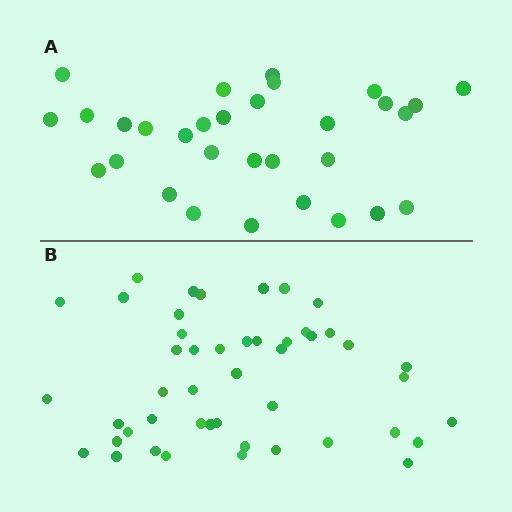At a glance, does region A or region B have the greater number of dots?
Region B (the bottom region) has more dots.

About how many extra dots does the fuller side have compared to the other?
Region B has approximately 15 more dots than region A.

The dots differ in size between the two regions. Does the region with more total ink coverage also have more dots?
No. Region A has more total ink coverage because its dots are larger, but region B actually contains more individual dots. Total area can be misleading — the number of items is what matters here.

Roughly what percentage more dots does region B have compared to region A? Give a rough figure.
About 50% more.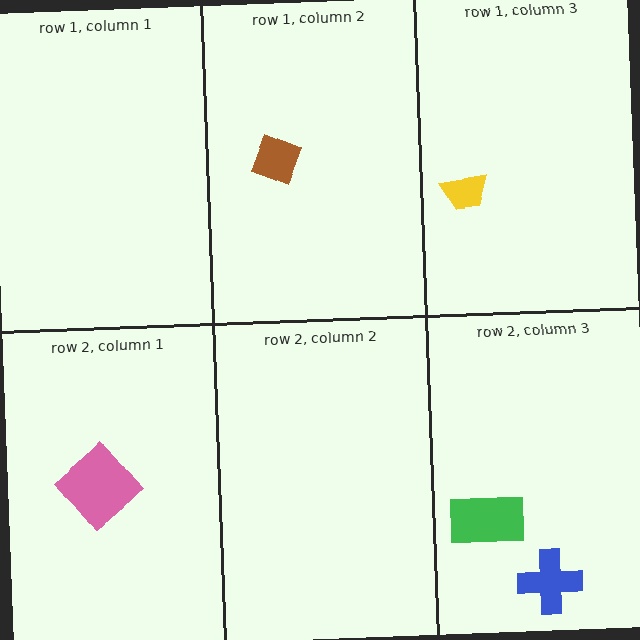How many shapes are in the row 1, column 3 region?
1.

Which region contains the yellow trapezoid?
The row 1, column 3 region.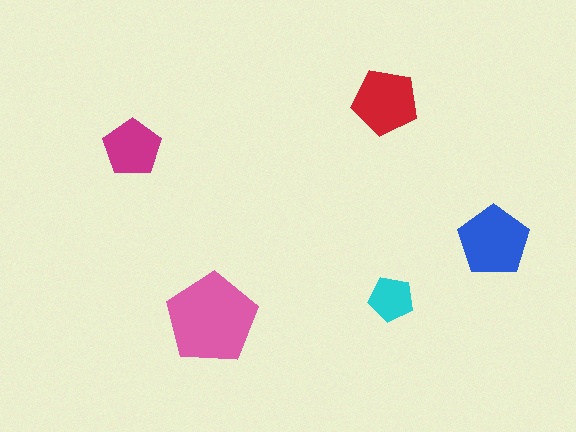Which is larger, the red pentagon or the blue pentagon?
The blue one.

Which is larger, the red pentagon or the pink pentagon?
The pink one.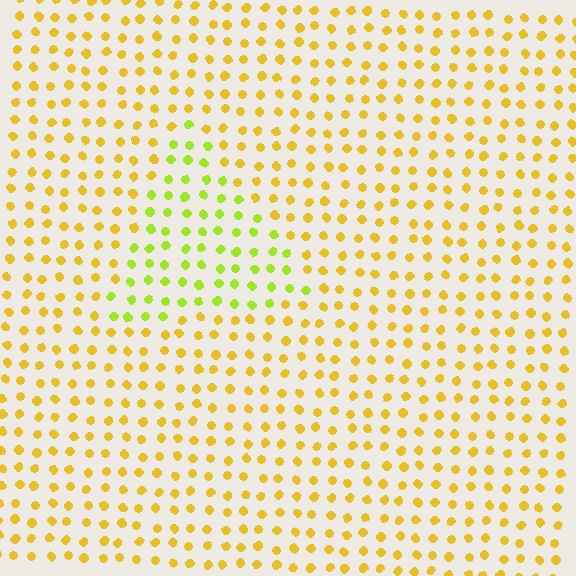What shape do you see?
I see a triangle.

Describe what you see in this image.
The image is filled with small yellow elements in a uniform arrangement. A triangle-shaped region is visible where the elements are tinted to a slightly different hue, forming a subtle color boundary.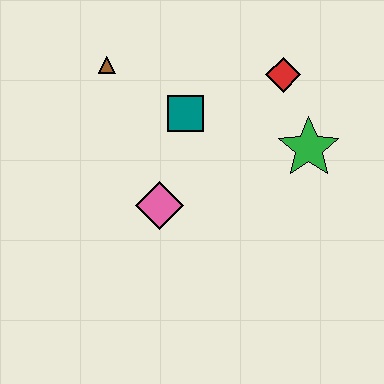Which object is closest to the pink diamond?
The teal square is closest to the pink diamond.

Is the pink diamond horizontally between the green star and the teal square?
No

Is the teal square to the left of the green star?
Yes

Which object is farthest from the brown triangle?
The green star is farthest from the brown triangle.